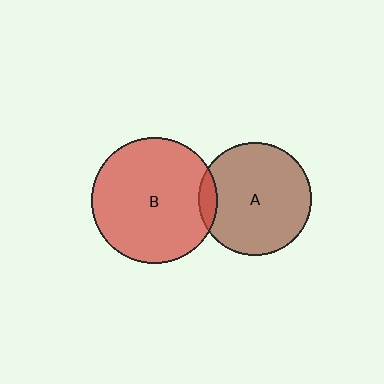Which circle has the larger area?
Circle B (red).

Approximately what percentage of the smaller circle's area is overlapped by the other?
Approximately 10%.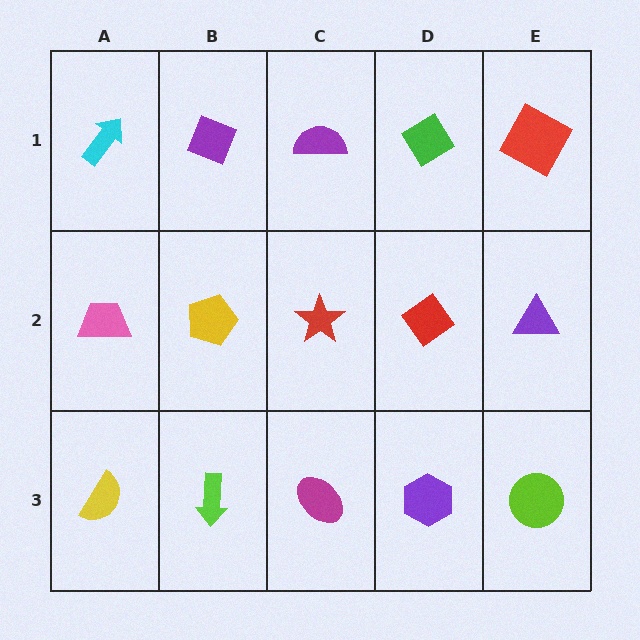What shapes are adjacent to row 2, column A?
A cyan arrow (row 1, column A), a yellow semicircle (row 3, column A), a yellow pentagon (row 2, column B).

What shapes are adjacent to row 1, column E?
A purple triangle (row 2, column E), a green diamond (row 1, column D).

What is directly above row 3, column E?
A purple triangle.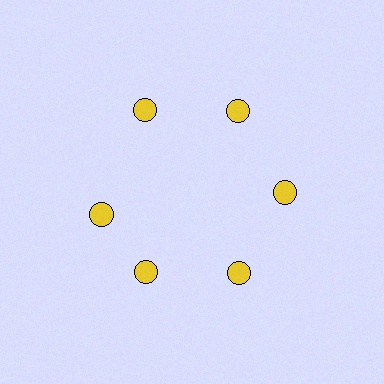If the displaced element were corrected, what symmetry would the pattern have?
It would have 6-fold rotational symmetry — the pattern would map onto itself every 60 degrees.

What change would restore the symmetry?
The symmetry would be restored by rotating it back into even spacing with its neighbors so that all 6 circles sit at equal angles and equal distance from the center.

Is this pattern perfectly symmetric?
No. The 6 yellow circles are arranged in a ring, but one element near the 9 o'clock position is rotated out of alignment along the ring, breaking the 6-fold rotational symmetry.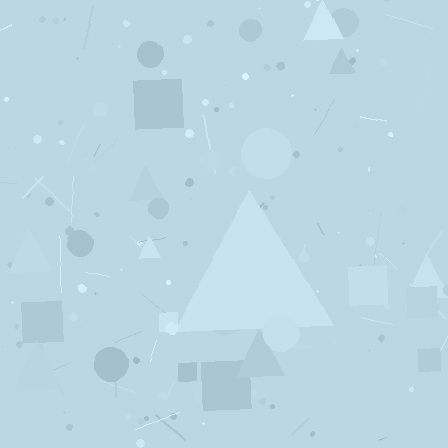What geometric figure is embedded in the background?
A triangle is embedded in the background.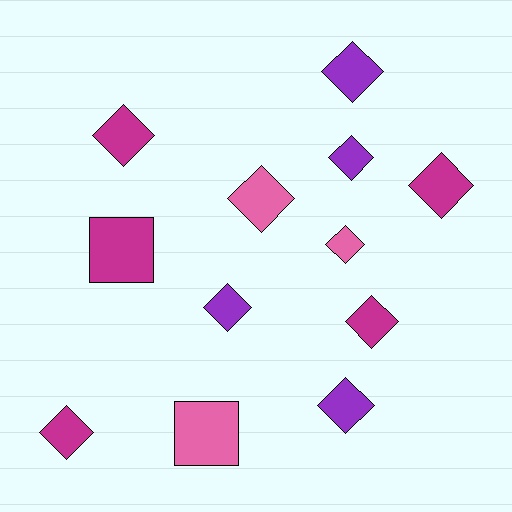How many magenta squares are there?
There is 1 magenta square.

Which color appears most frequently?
Magenta, with 5 objects.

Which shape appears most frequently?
Diamond, with 10 objects.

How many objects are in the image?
There are 12 objects.